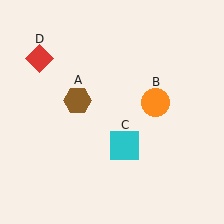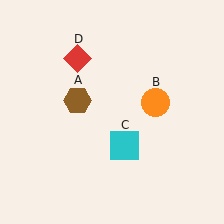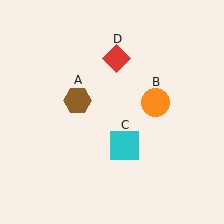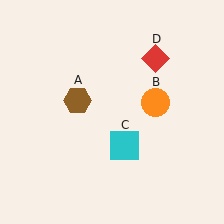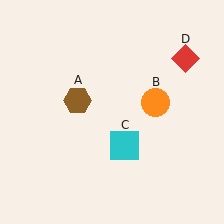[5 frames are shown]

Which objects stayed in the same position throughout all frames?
Brown hexagon (object A) and orange circle (object B) and cyan square (object C) remained stationary.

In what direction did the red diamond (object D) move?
The red diamond (object D) moved right.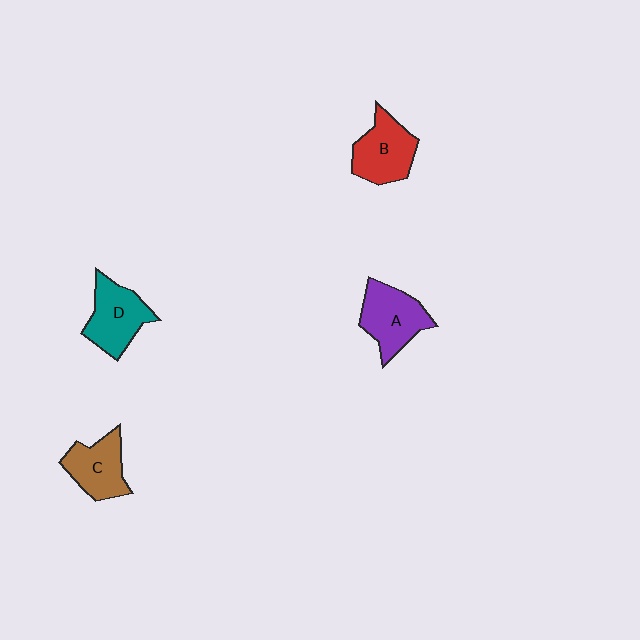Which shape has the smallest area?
Shape C (brown).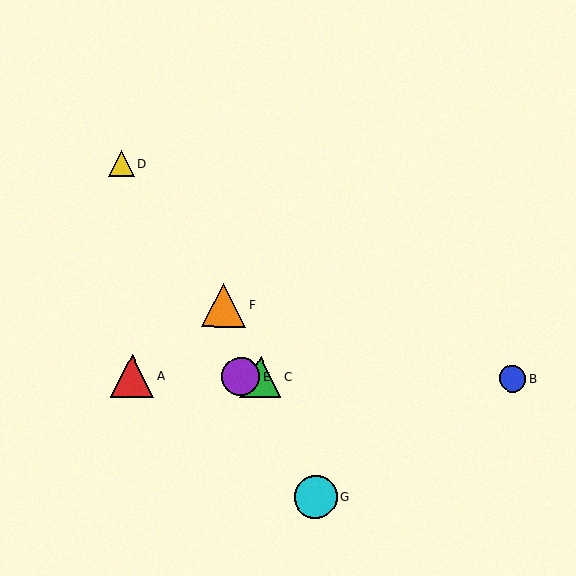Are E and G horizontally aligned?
No, E is at y≈377 and G is at y≈498.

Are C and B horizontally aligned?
Yes, both are at y≈377.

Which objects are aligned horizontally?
Objects A, B, C, E are aligned horizontally.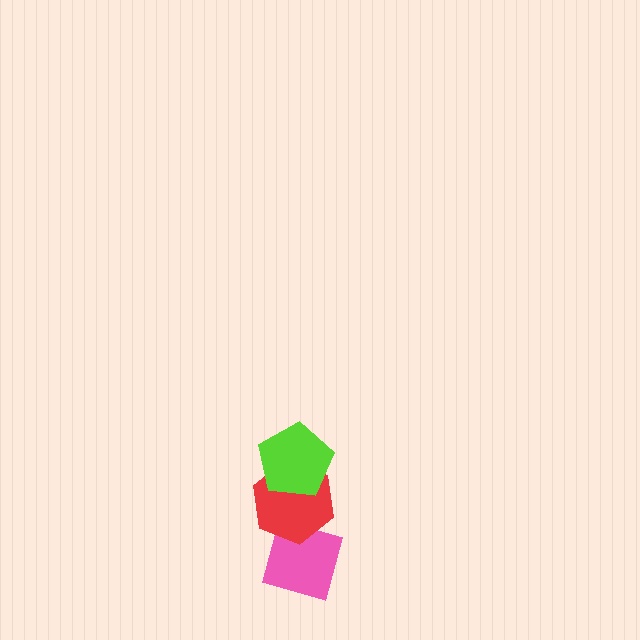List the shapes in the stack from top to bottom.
From top to bottom: the lime pentagon, the red hexagon, the pink diamond.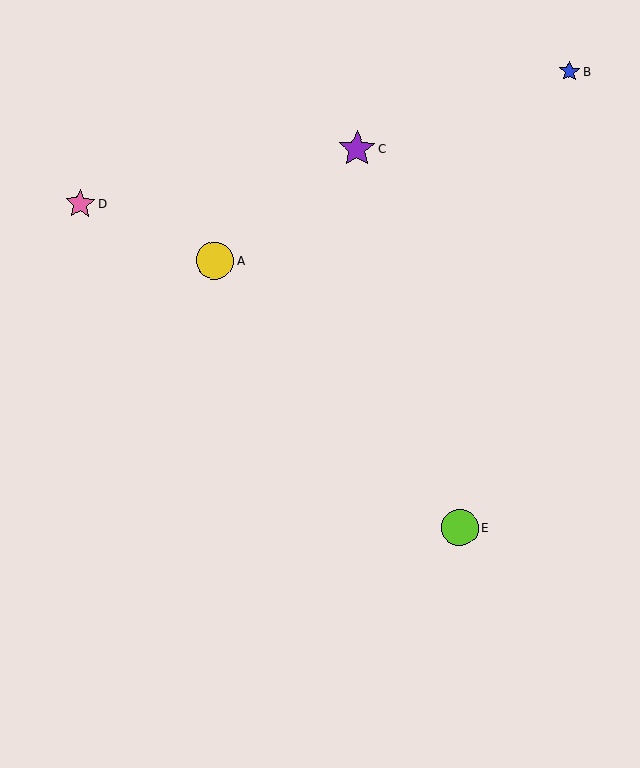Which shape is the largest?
The yellow circle (labeled A) is the largest.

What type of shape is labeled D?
Shape D is a pink star.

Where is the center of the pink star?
The center of the pink star is at (80, 204).